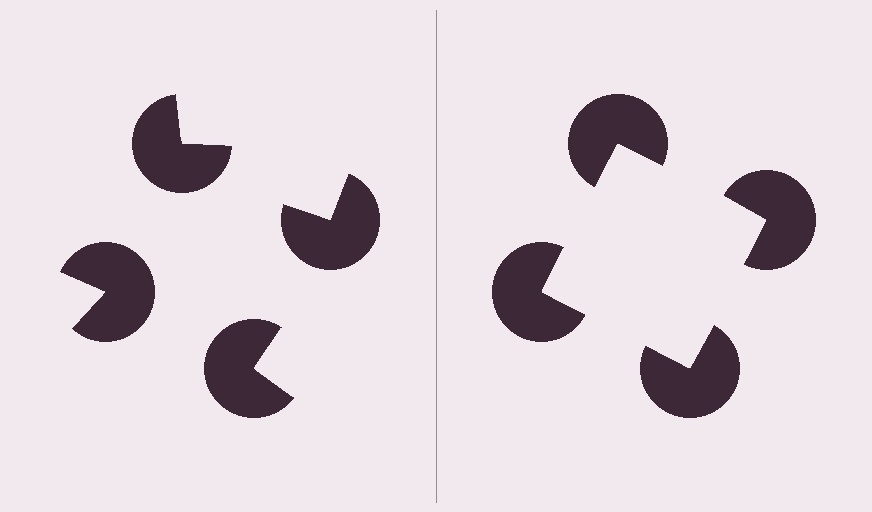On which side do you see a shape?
An illusory square appears on the right side. On the left side the wedge cuts are rotated, so no coherent shape forms.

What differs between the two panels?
The pac-man discs are positioned identically on both sides; only the wedge orientations differ. On the right they align to a square; on the left they are misaligned.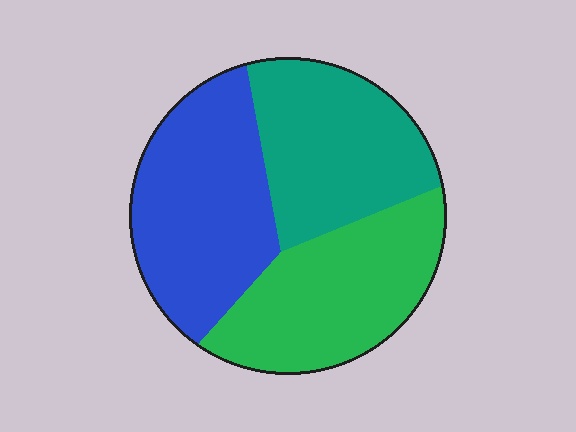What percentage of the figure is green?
Green takes up about one third (1/3) of the figure.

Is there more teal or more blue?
Blue.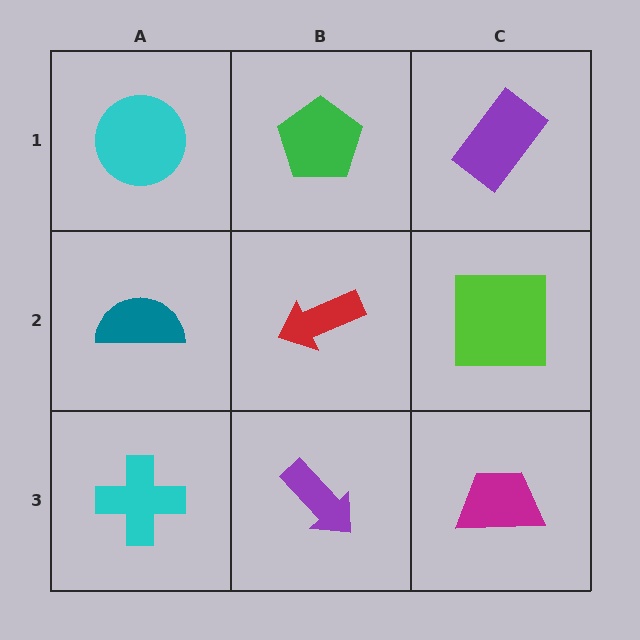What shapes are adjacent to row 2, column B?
A green pentagon (row 1, column B), a purple arrow (row 3, column B), a teal semicircle (row 2, column A), a lime square (row 2, column C).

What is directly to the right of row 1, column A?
A green pentagon.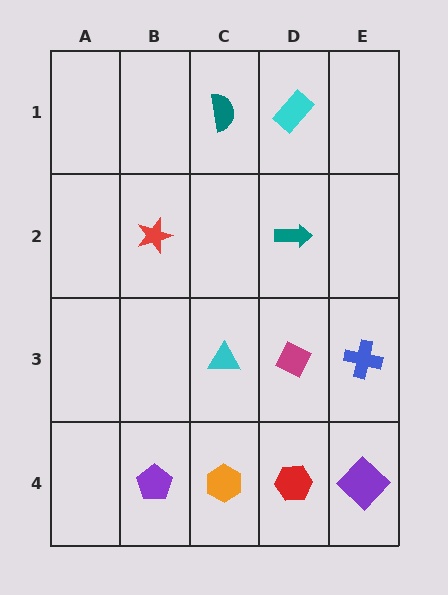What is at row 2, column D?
A teal arrow.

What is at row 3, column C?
A cyan triangle.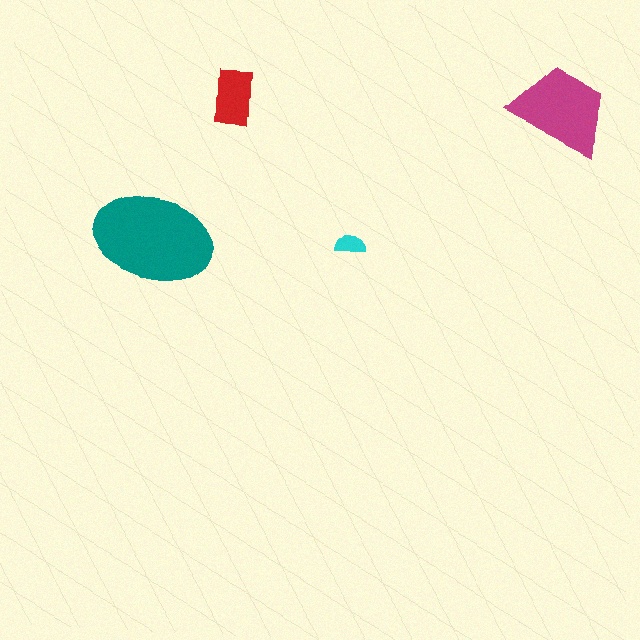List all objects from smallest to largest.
The cyan semicircle, the red rectangle, the magenta trapezoid, the teal ellipse.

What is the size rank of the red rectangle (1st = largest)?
3rd.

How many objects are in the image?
There are 4 objects in the image.